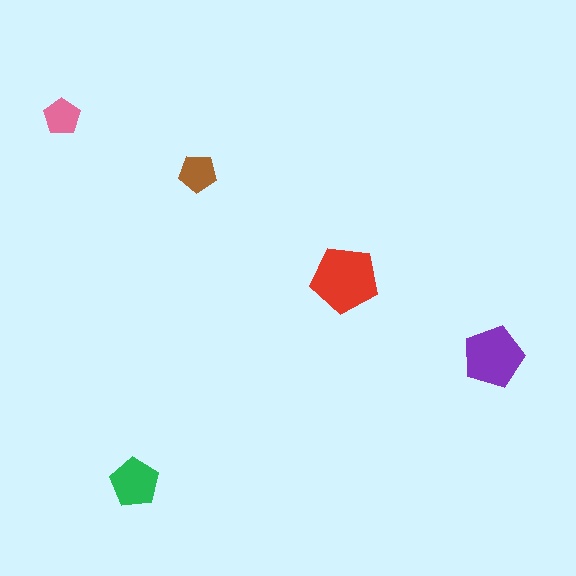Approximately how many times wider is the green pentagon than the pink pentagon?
About 1.5 times wider.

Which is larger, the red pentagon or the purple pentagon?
The red one.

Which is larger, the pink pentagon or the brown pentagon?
The brown one.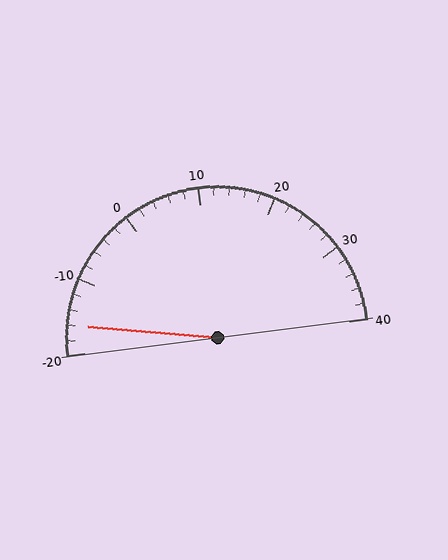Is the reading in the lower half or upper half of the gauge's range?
The reading is in the lower half of the range (-20 to 40).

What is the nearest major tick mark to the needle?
The nearest major tick mark is -20.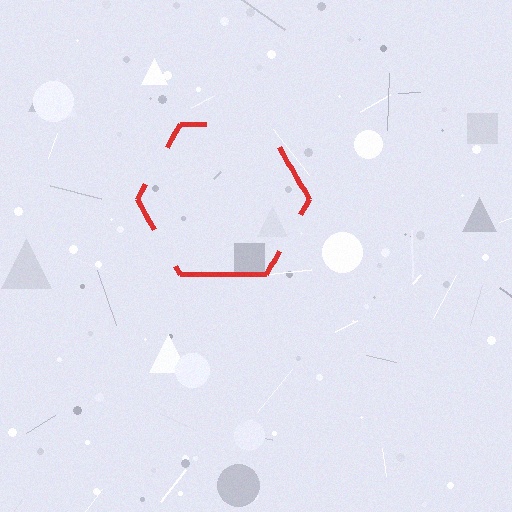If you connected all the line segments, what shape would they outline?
They would outline a hexagon.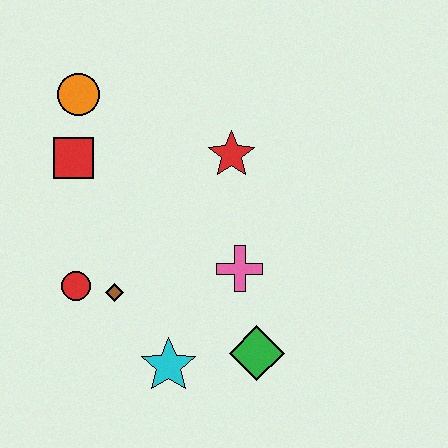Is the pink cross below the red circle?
No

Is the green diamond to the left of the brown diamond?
No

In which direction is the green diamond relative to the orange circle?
The green diamond is below the orange circle.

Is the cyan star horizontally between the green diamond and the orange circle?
Yes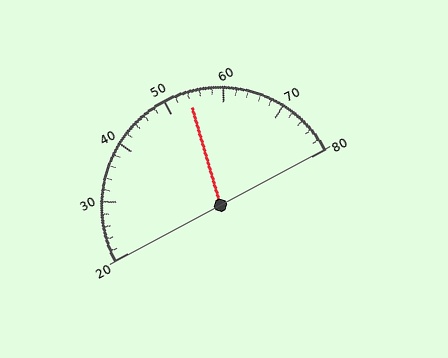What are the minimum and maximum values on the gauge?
The gauge ranges from 20 to 80.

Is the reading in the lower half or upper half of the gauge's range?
The reading is in the upper half of the range (20 to 80).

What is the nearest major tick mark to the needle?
The nearest major tick mark is 50.